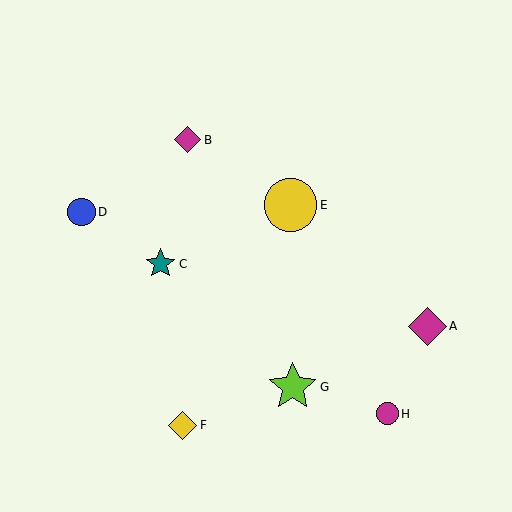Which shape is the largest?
The yellow circle (labeled E) is the largest.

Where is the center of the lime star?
The center of the lime star is at (293, 387).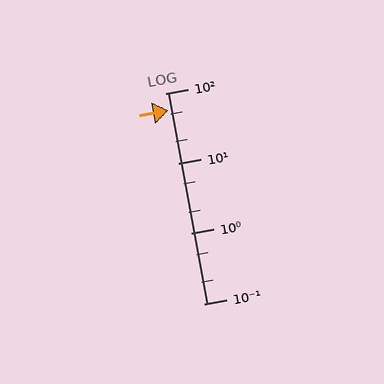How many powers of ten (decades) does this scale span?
The scale spans 3 decades, from 0.1 to 100.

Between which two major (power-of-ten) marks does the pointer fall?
The pointer is between 10 and 100.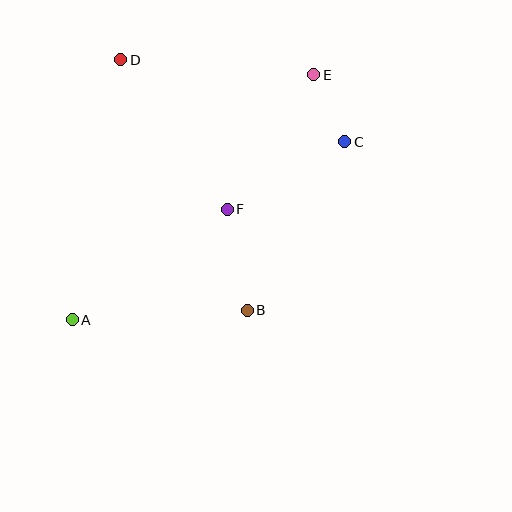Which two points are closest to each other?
Points C and E are closest to each other.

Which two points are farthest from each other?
Points A and E are farthest from each other.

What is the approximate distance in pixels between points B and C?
The distance between B and C is approximately 195 pixels.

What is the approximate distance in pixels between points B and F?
The distance between B and F is approximately 103 pixels.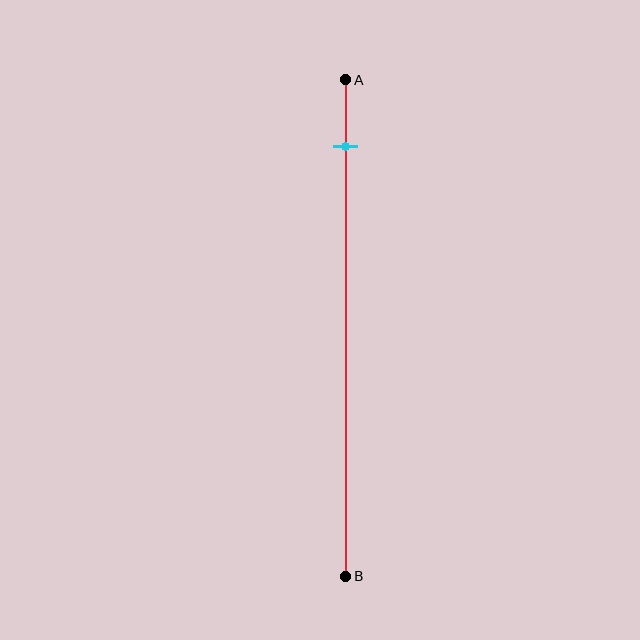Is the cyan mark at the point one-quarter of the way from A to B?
No, the mark is at about 15% from A, not at the 25% one-quarter point.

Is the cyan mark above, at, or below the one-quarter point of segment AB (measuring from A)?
The cyan mark is above the one-quarter point of segment AB.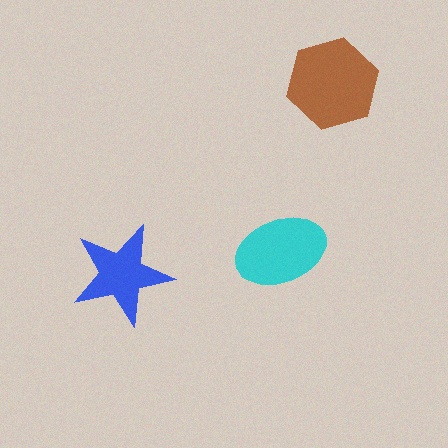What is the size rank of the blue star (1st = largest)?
3rd.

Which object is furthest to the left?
The blue star is leftmost.